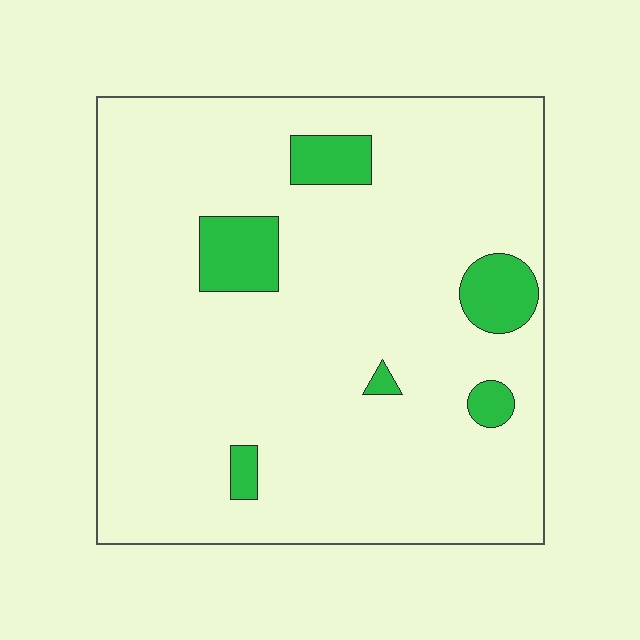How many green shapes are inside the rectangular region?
6.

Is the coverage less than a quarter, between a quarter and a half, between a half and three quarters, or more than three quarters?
Less than a quarter.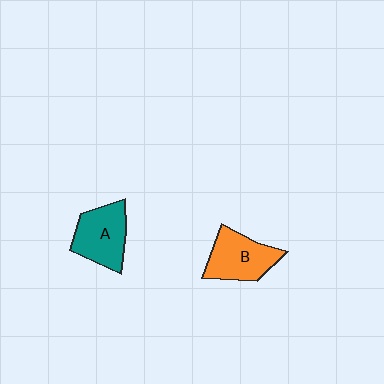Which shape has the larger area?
Shape B (orange).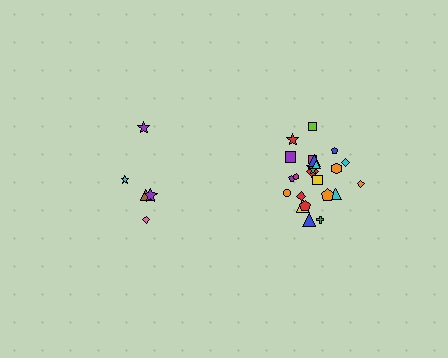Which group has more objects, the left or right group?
The right group.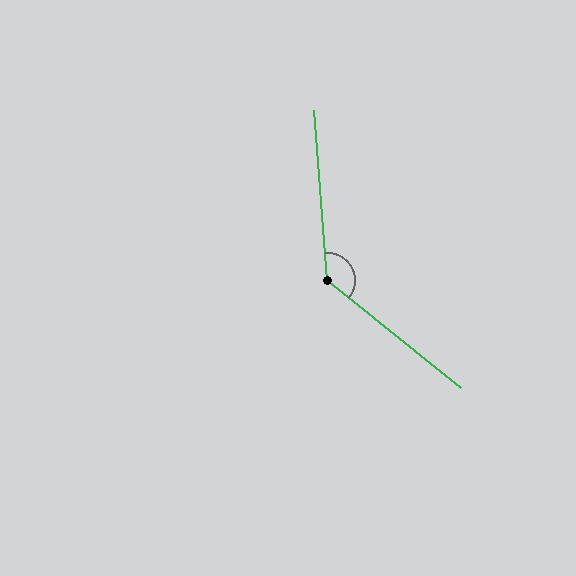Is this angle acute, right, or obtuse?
It is obtuse.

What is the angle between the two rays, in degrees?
Approximately 133 degrees.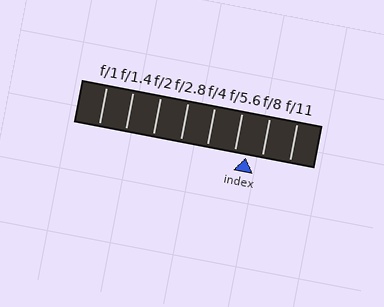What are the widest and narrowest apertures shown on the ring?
The widest aperture shown is f/1 and the narrowest is f/11.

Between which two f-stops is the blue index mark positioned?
The index mark is between f/5.6 and f/8.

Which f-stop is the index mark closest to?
The index mark is closest to f/5.6.